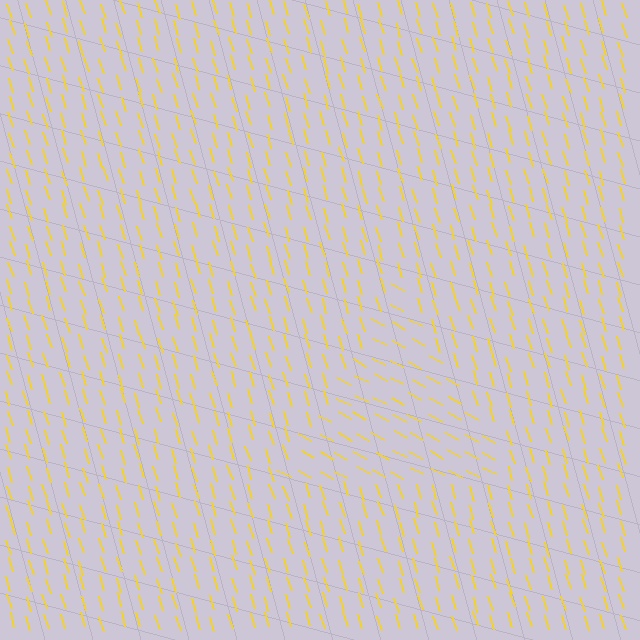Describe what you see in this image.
The image is filled with small yellow line segments. A triangle region in the image has lines oriented differently from the surrounding lines, creating a visible texture boundary.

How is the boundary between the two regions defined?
The boundary is defined purely by a change in line orientation (approximately 45 degrees difference). All lines are the same color and thickness.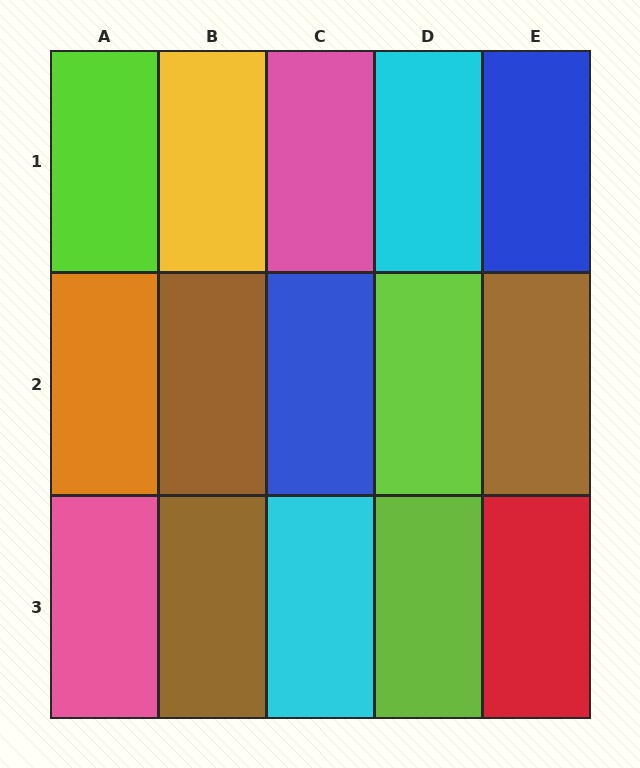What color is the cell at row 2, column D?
Lime.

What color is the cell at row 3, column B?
Brown.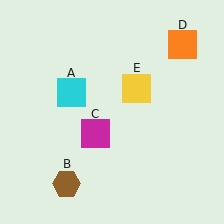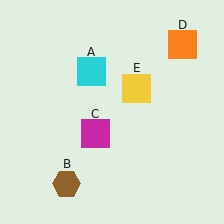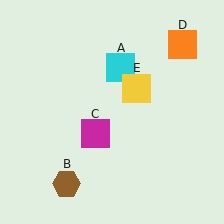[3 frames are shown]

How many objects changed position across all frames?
1 object changed position: cyan square (object A).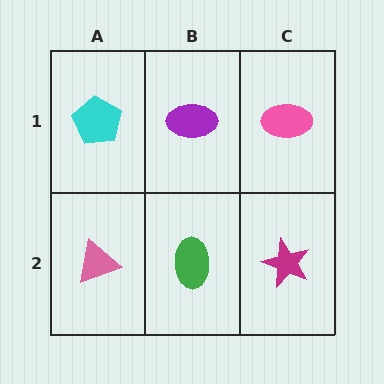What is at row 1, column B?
A purple ellipse.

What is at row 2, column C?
A magenta star.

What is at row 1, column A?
A cyan pentagon.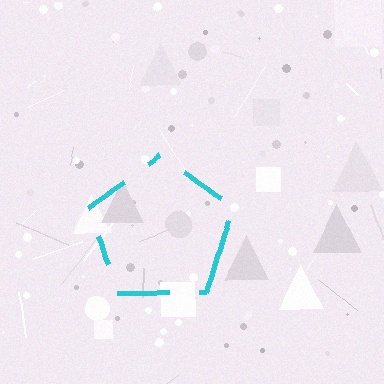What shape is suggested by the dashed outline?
The dashed outline suggests a pentagon.